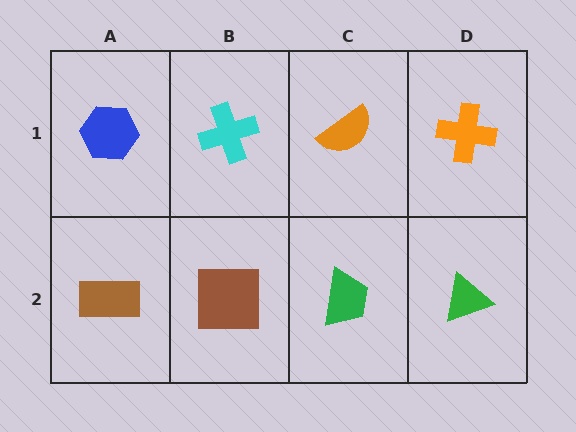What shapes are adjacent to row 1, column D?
A green triangle (row 2, column D), an orange semicircle (row 1, column C).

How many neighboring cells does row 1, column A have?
2.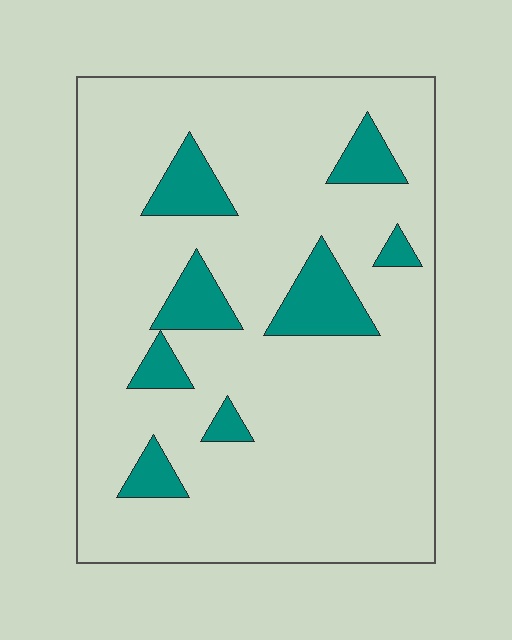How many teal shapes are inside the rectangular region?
8.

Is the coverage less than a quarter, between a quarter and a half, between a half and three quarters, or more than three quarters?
Less than a quarter.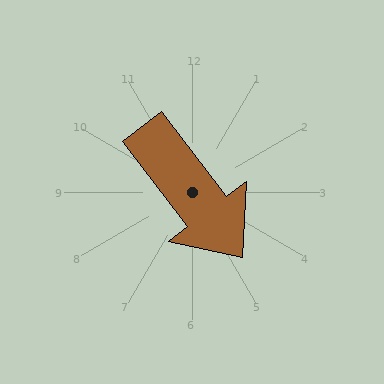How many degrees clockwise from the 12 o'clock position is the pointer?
Approximately 142 degrees.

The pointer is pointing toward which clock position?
Roughly 5 o'clock.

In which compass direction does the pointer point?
Southeast.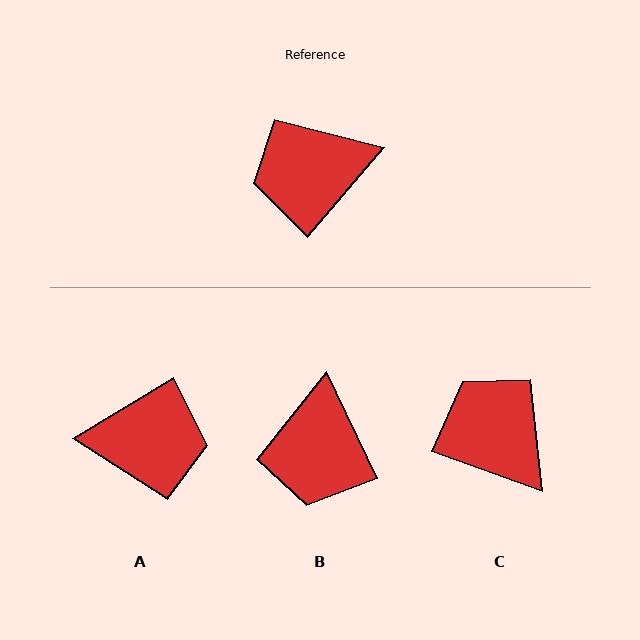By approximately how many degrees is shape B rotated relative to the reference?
Approximately 66 degrees counter-clockwise.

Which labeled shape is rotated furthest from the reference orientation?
A, about 162 degrees away.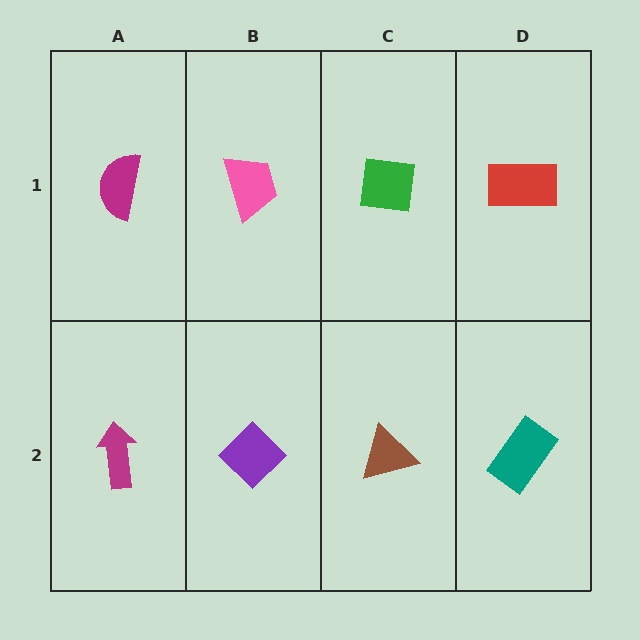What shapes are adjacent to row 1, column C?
A brown triangle (row 2, column C), a pink trapezoid (row 1, column B), a red rectangle (row 1, column D).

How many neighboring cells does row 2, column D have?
2.